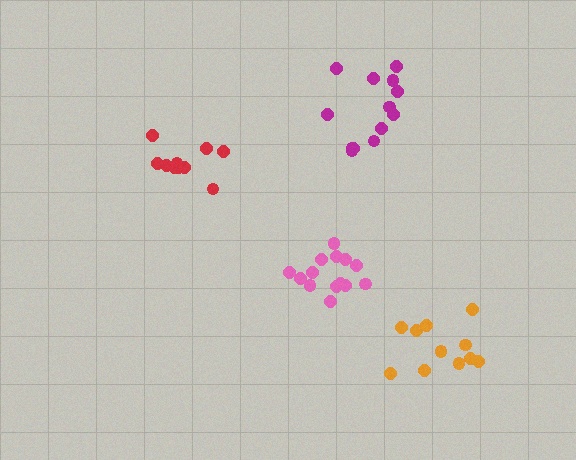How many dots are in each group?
Group 1: 14 dots, Group 2: 10 dots, Group 3: 11 dots, Group 4: 13 dots (48 total).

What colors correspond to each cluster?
The clusters are colored: pink, red, orange, magenta.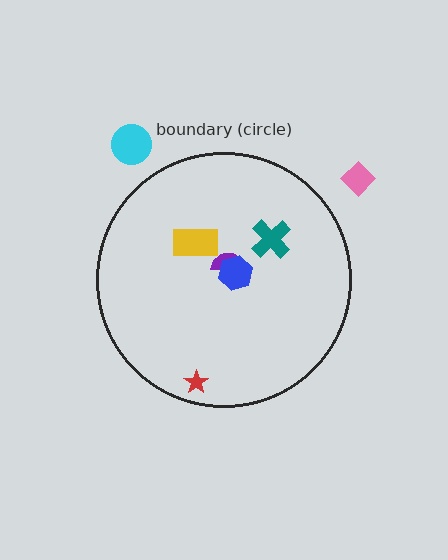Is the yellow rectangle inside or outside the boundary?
Inside.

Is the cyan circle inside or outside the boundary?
Outside.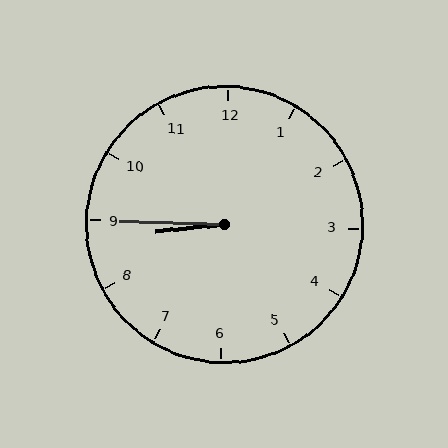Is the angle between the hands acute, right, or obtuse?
It is acute.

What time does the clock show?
8:45.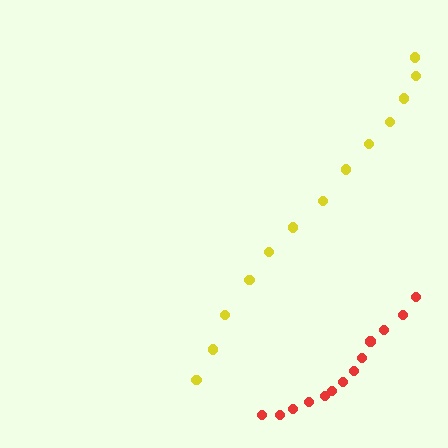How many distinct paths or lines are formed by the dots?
There are 2 distinct paths.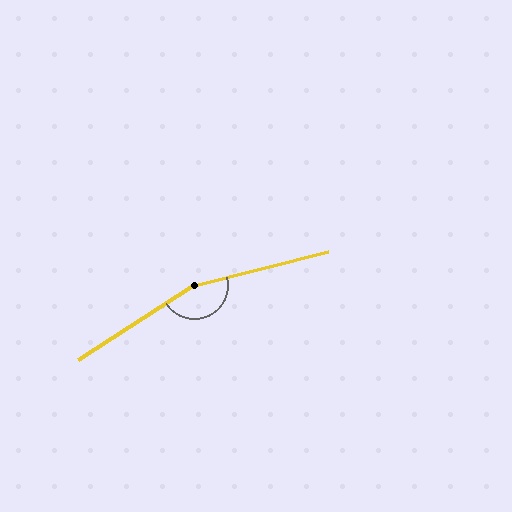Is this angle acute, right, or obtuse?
It is obtuse.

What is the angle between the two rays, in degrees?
Approximately 161 degrees.